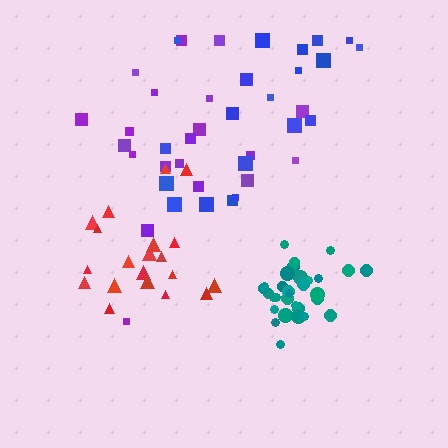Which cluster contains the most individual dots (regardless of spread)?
Teal (34).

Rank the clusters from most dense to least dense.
teal, red, purple, blue.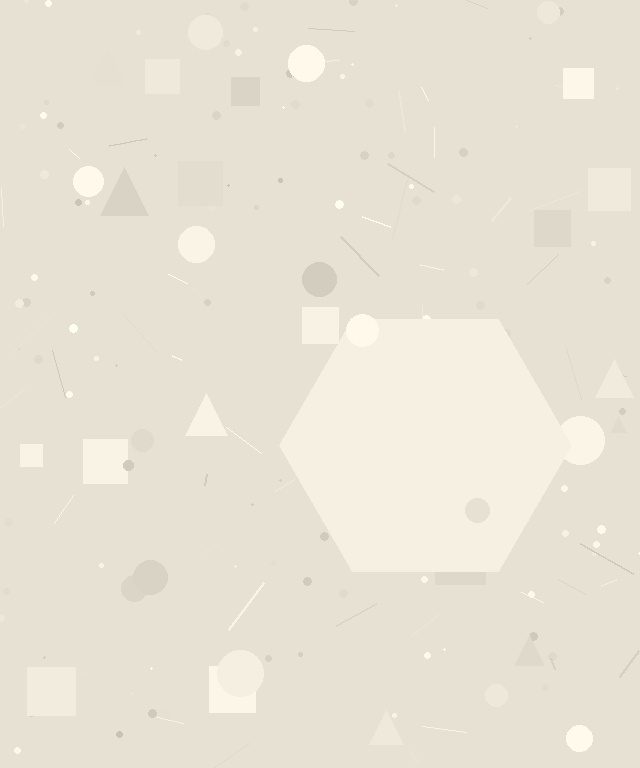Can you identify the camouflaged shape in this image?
The camouflaged shape is a hexagon.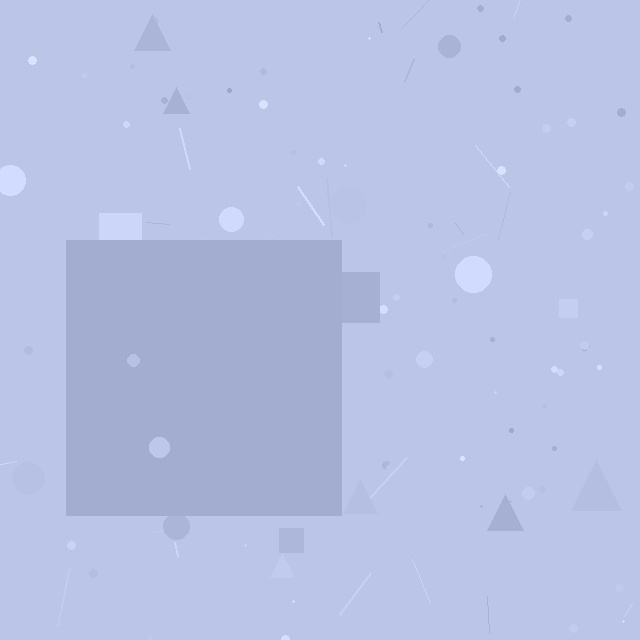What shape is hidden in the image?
A square is hidden in the image.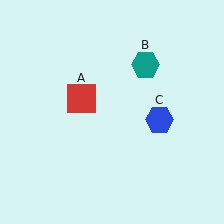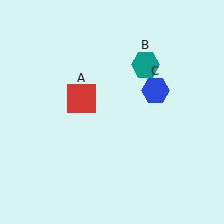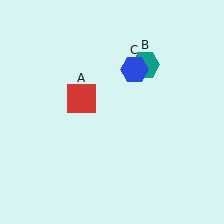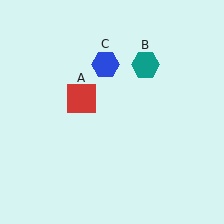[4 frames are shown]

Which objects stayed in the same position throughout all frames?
Red square (object A) and teal hexagon (object B) remained stationary.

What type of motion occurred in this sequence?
The blue hexagon (object C) rotated counterclockwise around the center of the scene.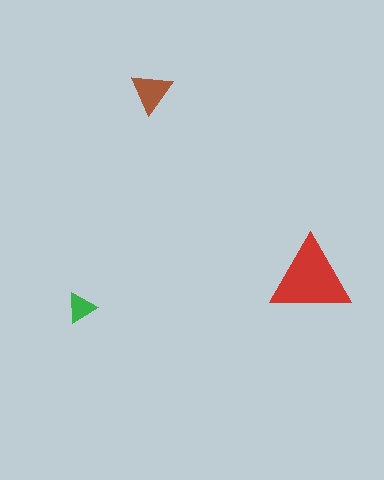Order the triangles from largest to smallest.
the red one, the brown one, the green one.